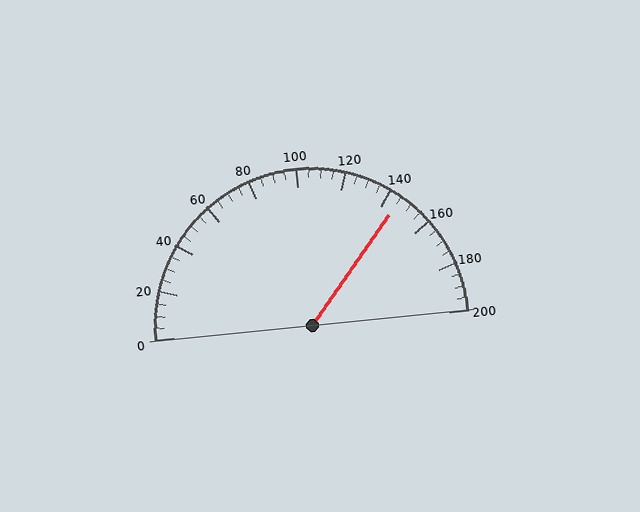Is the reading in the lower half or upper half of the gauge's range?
The reading is in the upper half of the range (0 to 200).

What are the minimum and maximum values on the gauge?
The gauge ranges from 0 to 200.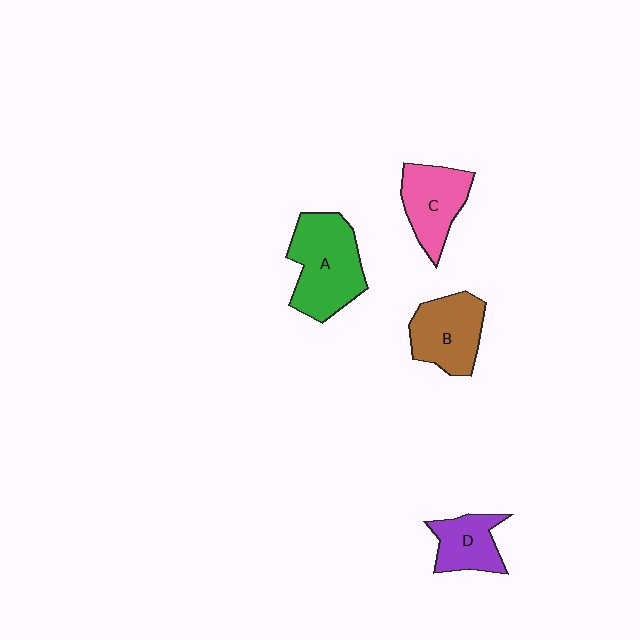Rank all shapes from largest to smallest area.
From largest to smallest: A (green), B (brown), C (pink), D (purple).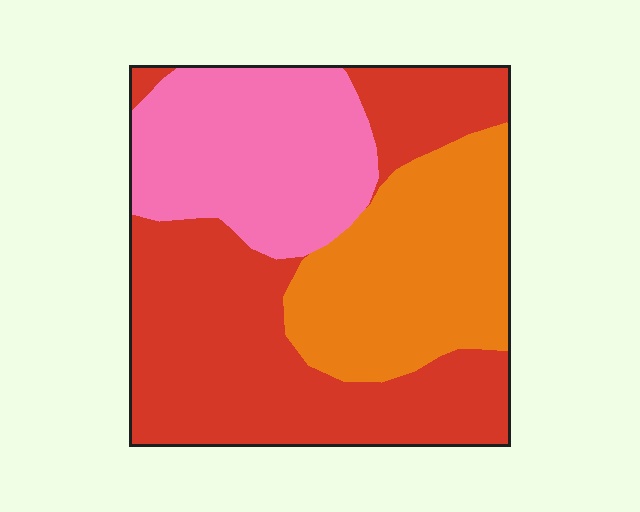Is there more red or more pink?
Red.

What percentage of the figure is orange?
Orange covers around 30% of the figure.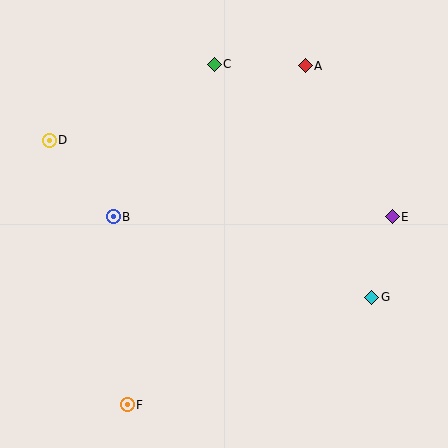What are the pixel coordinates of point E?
Point E is at (392, 217).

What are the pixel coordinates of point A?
Point A is at (305, 66).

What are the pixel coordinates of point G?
Point G is at (372, 297).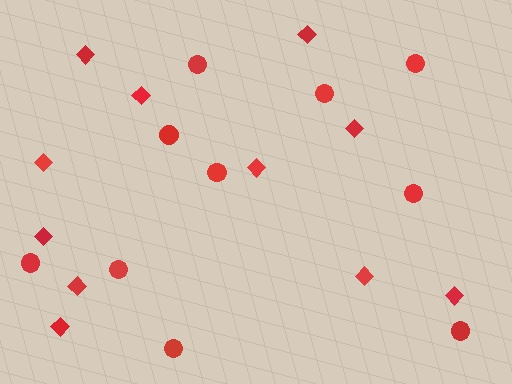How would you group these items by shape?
There are 2 groups: one group of circles (10) and one group of diamonds (11).